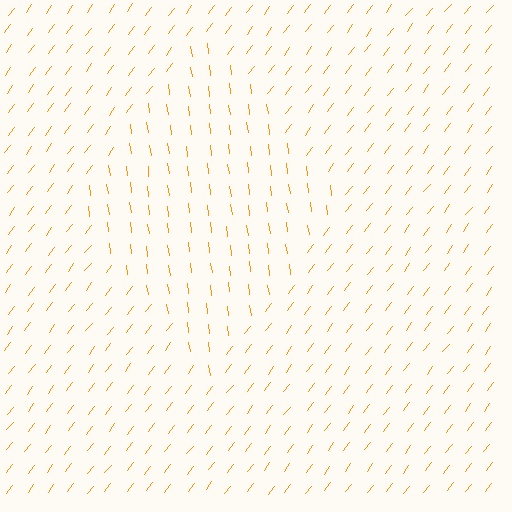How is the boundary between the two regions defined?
The boundary is defined purely by a change in line orientation (approximately 45 degrees difference). All lines are the same color and thickness.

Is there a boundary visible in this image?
Yes, there is a texture boundary formed by a change in line orientation.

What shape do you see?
I see a diamond.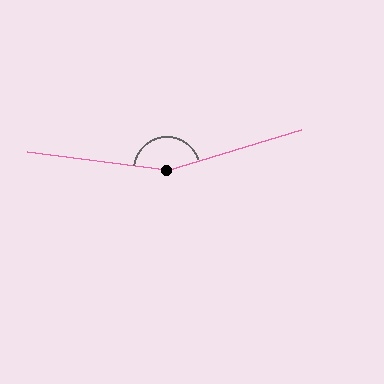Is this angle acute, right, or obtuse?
It is obtuse.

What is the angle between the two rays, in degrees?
Approximately 156 degrees.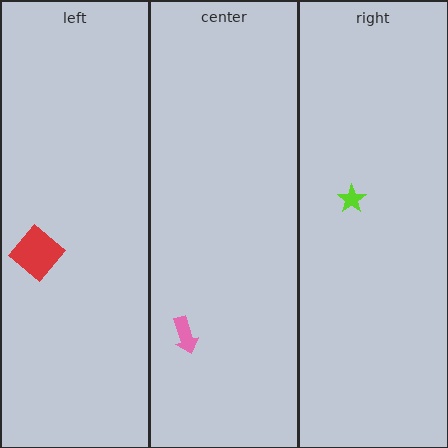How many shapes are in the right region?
1.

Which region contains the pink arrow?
The center region.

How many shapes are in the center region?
1.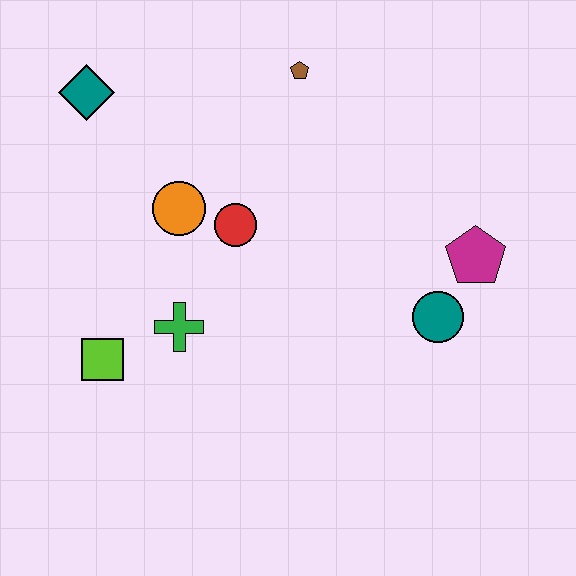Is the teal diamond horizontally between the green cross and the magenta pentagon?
No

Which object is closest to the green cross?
The lime square is closest to the green cross.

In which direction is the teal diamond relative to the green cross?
The teal diamond is above the green cross.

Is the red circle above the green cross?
Yes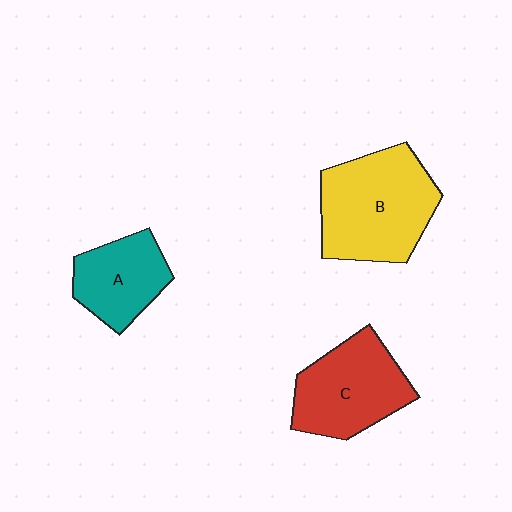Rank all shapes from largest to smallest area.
From largest to smallest: B (yellow), C (red), A (teal).